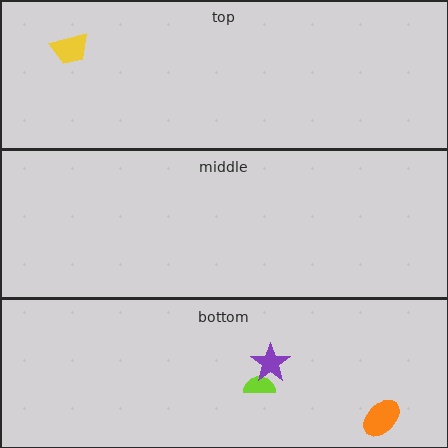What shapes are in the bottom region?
The lime semicircle, the orange ellipse, the purple star.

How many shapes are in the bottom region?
3.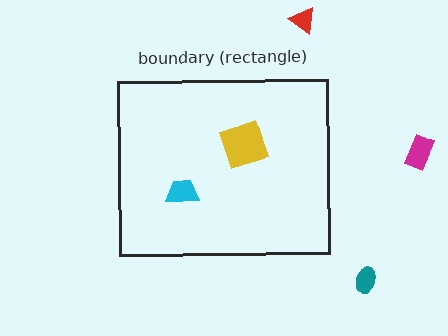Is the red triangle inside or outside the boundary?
Outside.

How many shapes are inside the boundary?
2 inside, 3 outside.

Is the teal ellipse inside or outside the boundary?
Outside.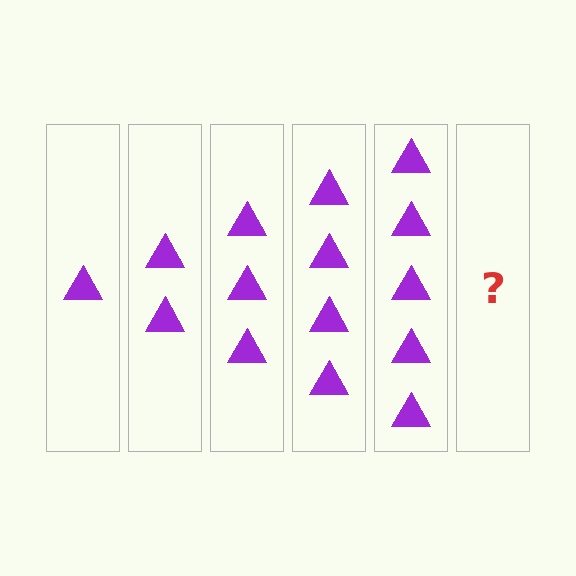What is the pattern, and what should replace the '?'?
The pattern is that each step adds one more triangle. The '?' should be 6 triangles.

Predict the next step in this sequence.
The next step is 6 triangles.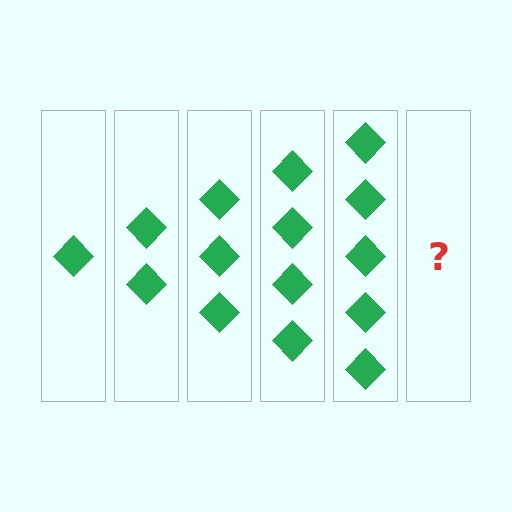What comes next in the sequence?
The next element should be 6 diamonds.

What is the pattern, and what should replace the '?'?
The pattern is that each step adds one more diamond. The '?' should be 6 diamonds.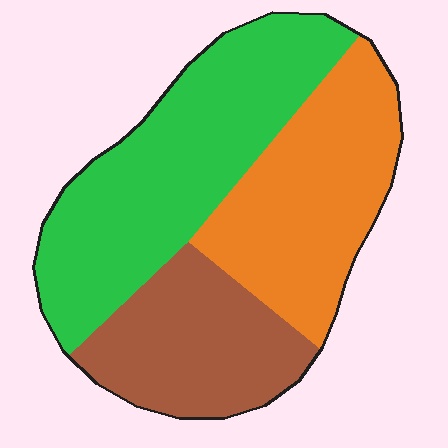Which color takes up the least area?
Brown, at roughly 25%.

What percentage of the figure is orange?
Orange covers 32% of the figure.